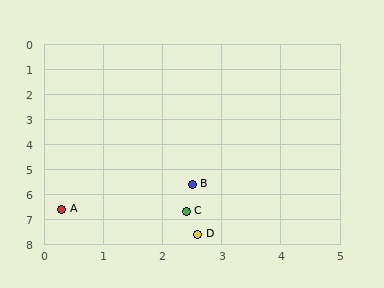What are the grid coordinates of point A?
Point A is at approximately (0.3, 6.6).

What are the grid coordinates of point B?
Point B is at approximately (2.5, 5.6).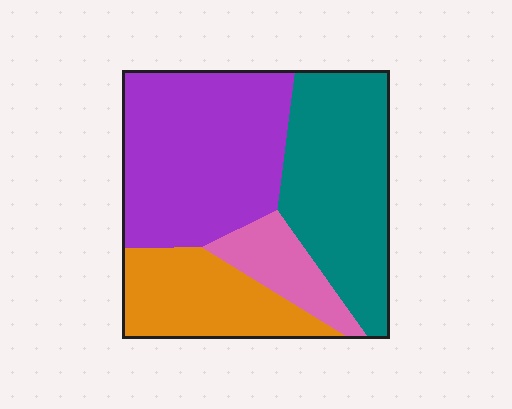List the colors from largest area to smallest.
From largest to smallest: purple, teal, orange, pink.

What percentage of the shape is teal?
Teal covers 32% of the shape.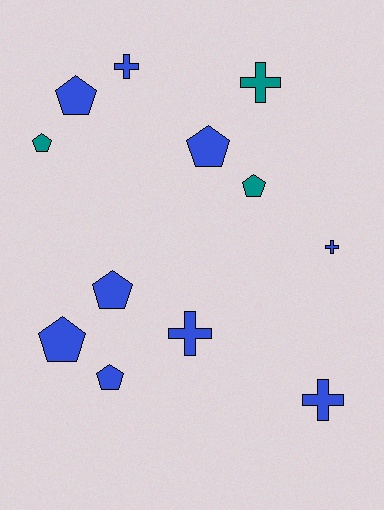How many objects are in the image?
There are 12 objects.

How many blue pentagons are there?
There are 5 blue pentagons.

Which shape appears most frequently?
Pentagon, with 7 objects.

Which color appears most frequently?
Blue, with 9 objects.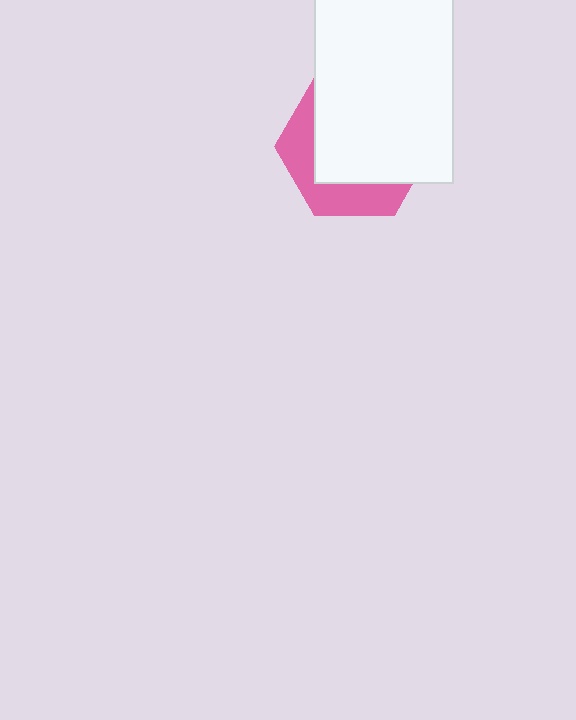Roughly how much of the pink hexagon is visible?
A small part of it is visible (roughly 34%).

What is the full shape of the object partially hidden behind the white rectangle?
The partially hidden object is a pink hexagon.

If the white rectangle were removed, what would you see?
You would see the complete pink hexagon.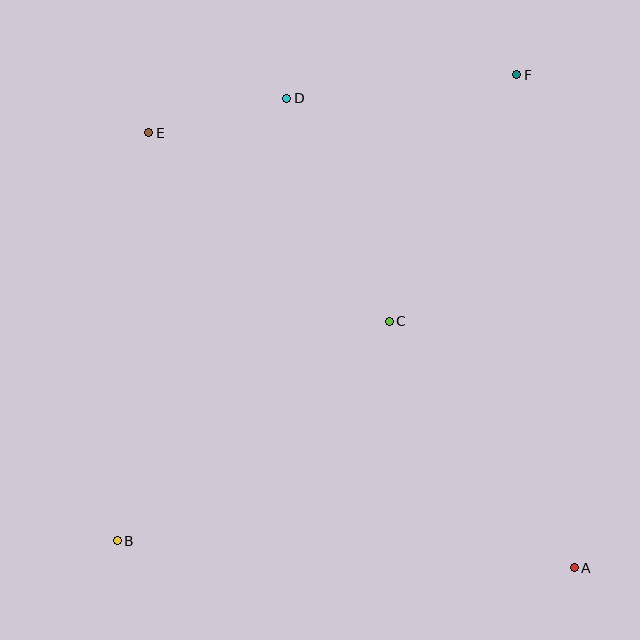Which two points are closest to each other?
Points D and E are closest to each other.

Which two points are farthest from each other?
Points B and F are farthest from each other.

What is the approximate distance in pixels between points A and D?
The distance between A and D is approximately 550 pixels.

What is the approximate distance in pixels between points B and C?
The distance between B and C is approximately 350 pixels.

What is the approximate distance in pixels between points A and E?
The distance between A and E is approximately 609 pixels.